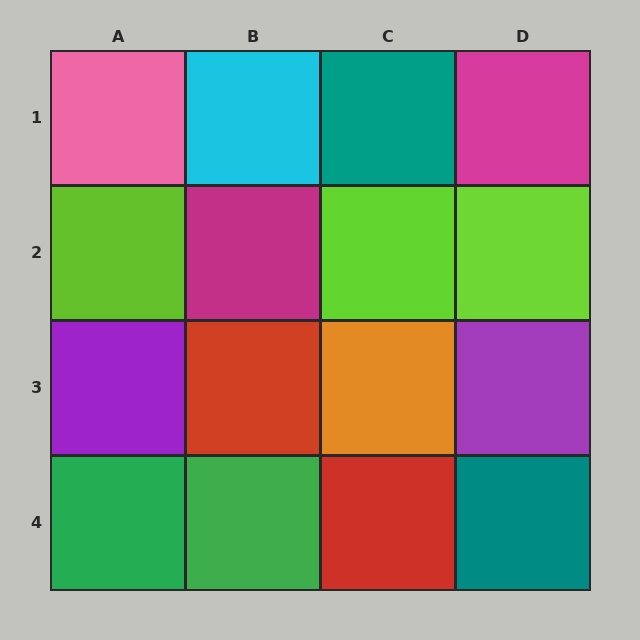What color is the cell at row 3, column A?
Purple.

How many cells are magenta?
2 cells are magenta.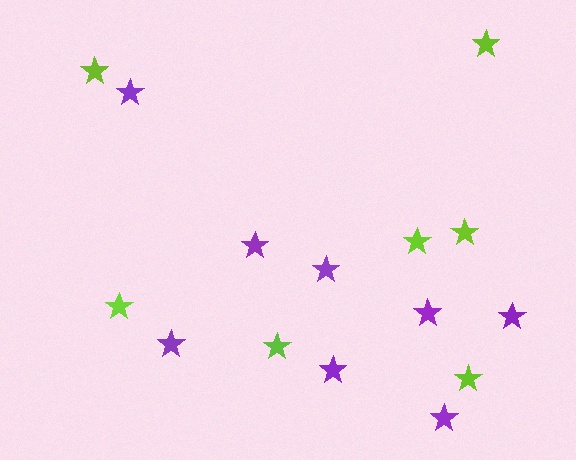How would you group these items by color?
There are 2 groups: one group of purple stars (8) and one group of lime stars (7).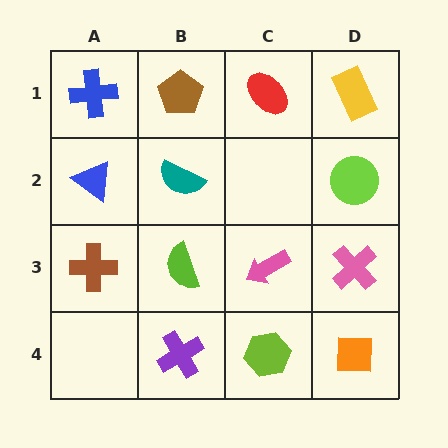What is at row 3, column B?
A lime semicircle.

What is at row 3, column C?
A pink arrow.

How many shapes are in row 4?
3 shapes.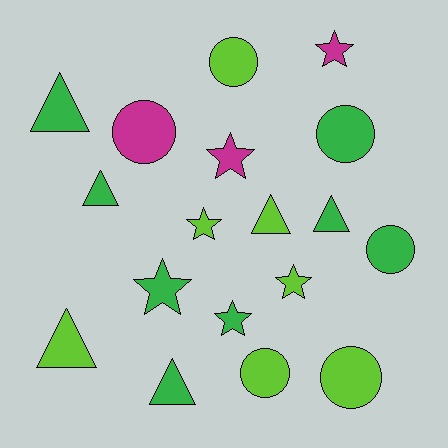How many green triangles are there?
There are 4 green triangles.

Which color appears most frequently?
Green, with 8 objects.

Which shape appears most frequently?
Star, with 6 objects.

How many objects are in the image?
There are 18 objects.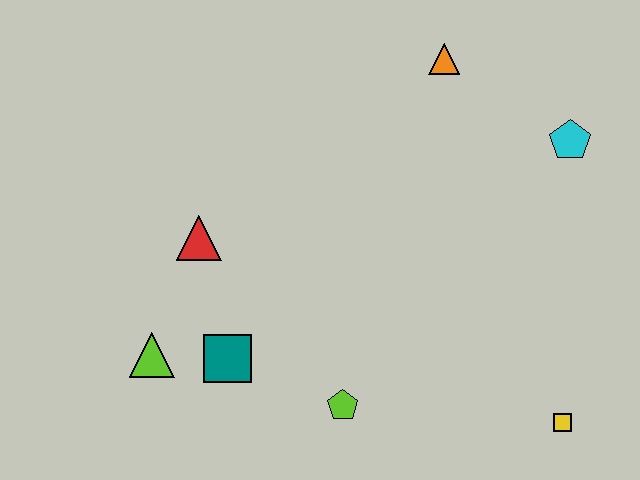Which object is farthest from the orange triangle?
The lime triangle is farthest from the orange triangle.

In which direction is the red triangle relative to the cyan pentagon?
The red triangle is to the left of the cyan pentagon.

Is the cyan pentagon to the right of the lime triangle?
Yes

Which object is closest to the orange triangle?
The cyan pentagon is closest to the orange triangle.